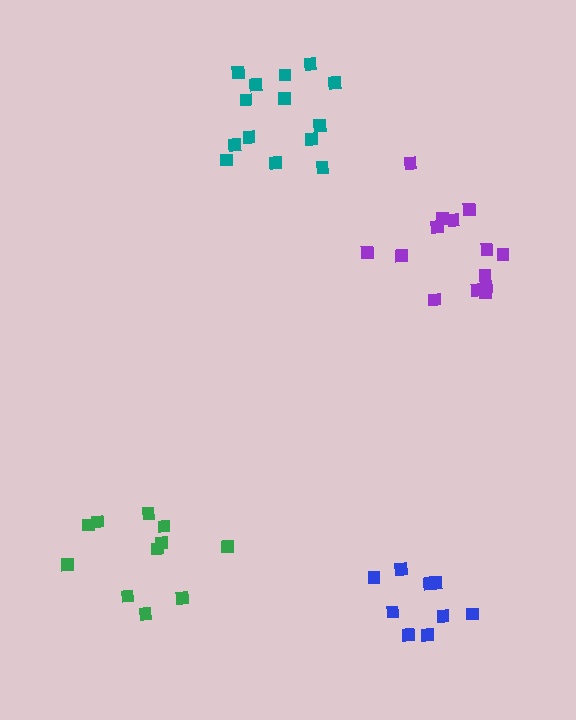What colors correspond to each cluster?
The clusters are colored: purple, green, teal, blue.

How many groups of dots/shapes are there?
There are 4 groups.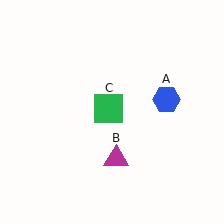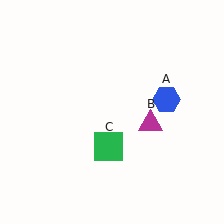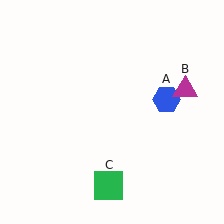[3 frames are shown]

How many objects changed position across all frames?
2 objects changed position: magenta triangle (object B), green square (object C).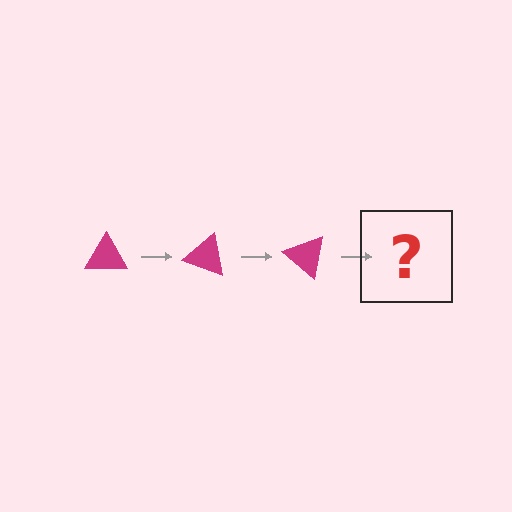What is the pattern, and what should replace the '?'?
The pattern is that the triangle rotates 20 degrees each step. The '?' should be a magenta triangle rotated 60 degrees.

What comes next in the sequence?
The next element should be a magenta triangle rotated 60 degrees.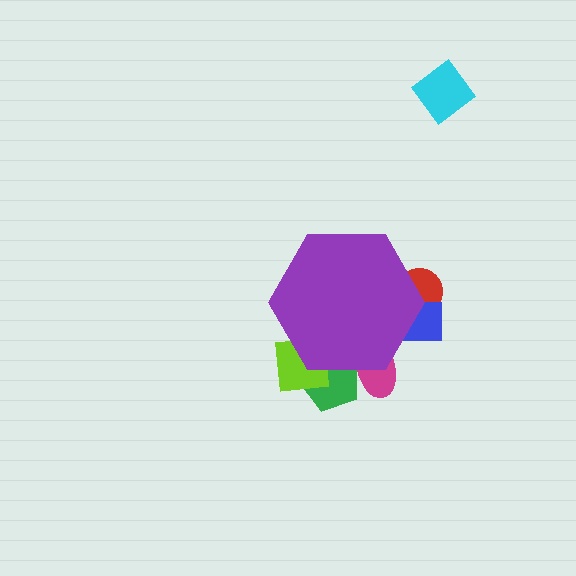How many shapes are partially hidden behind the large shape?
5 shapes are partially hidden.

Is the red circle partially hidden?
Yes, the red circle is partially hidden behind the purple hexagon.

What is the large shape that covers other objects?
A purple hexagon.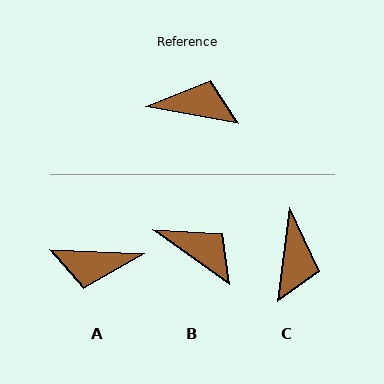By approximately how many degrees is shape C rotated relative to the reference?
Approximately 87 degrees clockwise.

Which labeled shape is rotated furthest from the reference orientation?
A, about 172 degrees away.